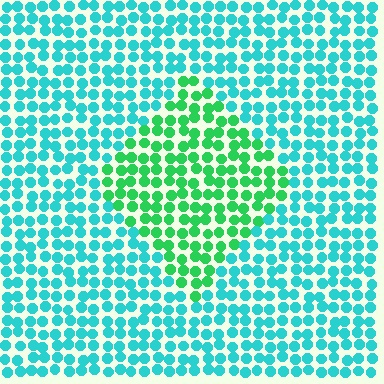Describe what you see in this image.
The image is filled with small cyan elements in a uniform arrangement. A diamond-shaped region is visible where the elements are tinted to a slightly different hue, forming a subtle color boundary.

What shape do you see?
I see a diamond.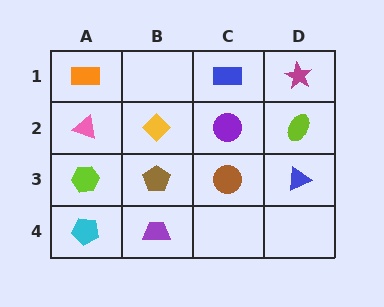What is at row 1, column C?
A blue rectangle.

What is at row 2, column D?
A lime ellipse.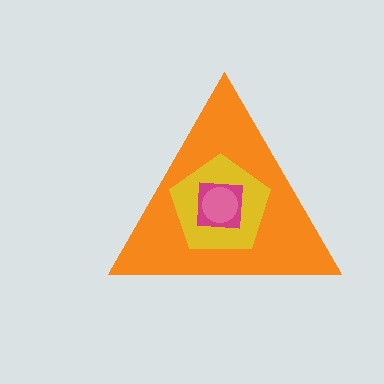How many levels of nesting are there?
4.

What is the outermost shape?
The orange triangle.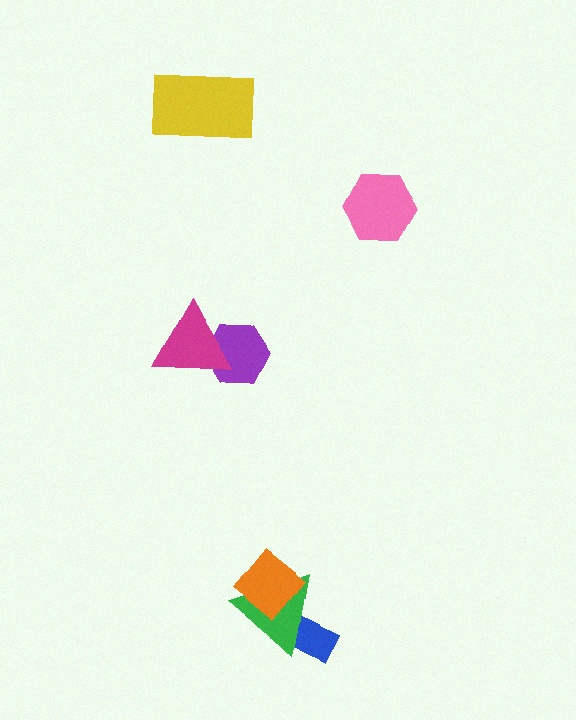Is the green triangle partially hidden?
Yes, it is partially covered by another shape.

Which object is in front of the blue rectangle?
The green triangle is in front of the blue rectangle.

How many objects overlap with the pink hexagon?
0 objects overlap with the pink hexagon.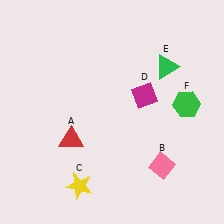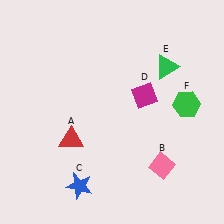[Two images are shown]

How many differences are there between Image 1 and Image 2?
There is 1 difference between the two images.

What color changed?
The star (C) changed from yellow in Image 1 to blue in Image 2.